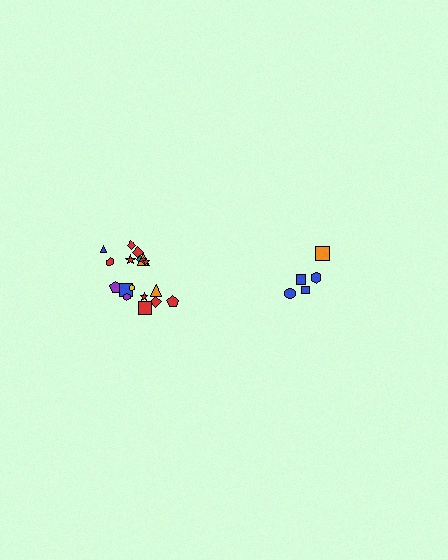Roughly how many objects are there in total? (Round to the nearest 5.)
Roughly 25 objects in total.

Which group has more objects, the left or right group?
The left group.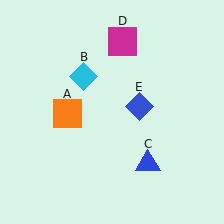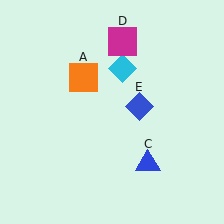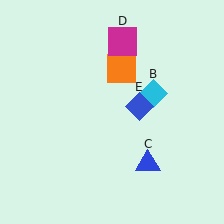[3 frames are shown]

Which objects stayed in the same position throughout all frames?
Blue triangle (object C) and magenta square (object D) and blue diamond (object E) remained stationary.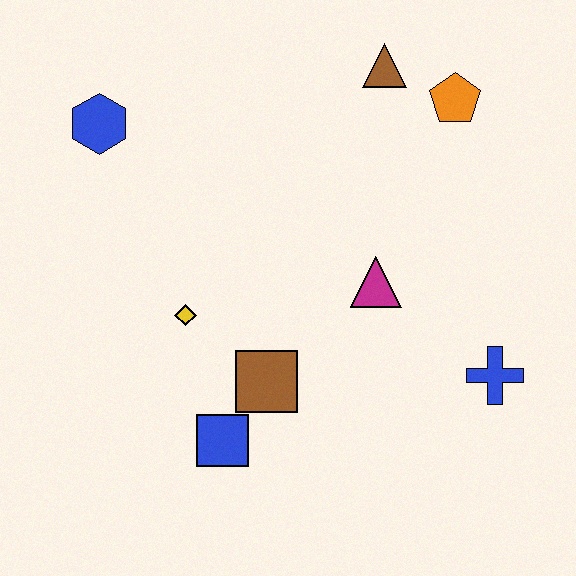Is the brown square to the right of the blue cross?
No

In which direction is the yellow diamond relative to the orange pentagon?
The yellow diamond is to the left of the orange pentagon.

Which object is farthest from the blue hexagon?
The blue cross is farthest from the blue hexagon.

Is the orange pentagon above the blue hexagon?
Yes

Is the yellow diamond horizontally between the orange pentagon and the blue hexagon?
Yes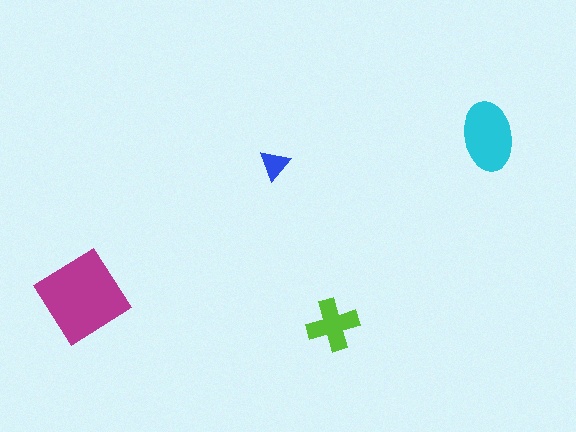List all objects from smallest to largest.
The blue triangle, the lime cross, the cyan ellipse, the magenta diamond.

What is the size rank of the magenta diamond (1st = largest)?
1st.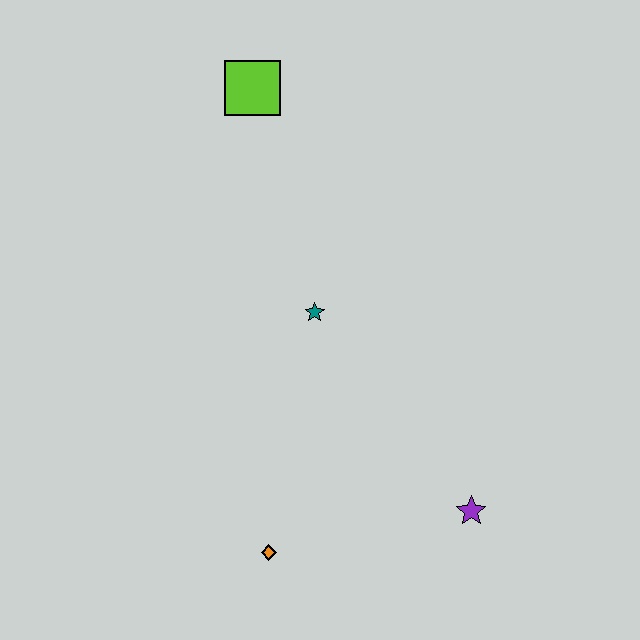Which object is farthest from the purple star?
The lime square is farthest from the purple star.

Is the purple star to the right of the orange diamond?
Yes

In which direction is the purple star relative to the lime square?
The purple star is below the lime square.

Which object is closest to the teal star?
The lime square is closest to the teal star.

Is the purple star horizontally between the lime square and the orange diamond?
No